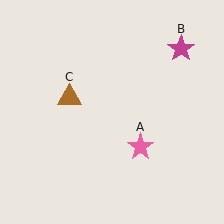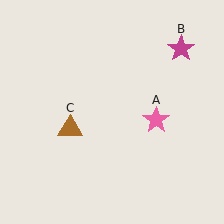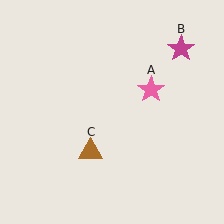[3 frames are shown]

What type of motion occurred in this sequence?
The pink star (object A), brown triangle (object C) rotated counterclockwise around the center of the scene.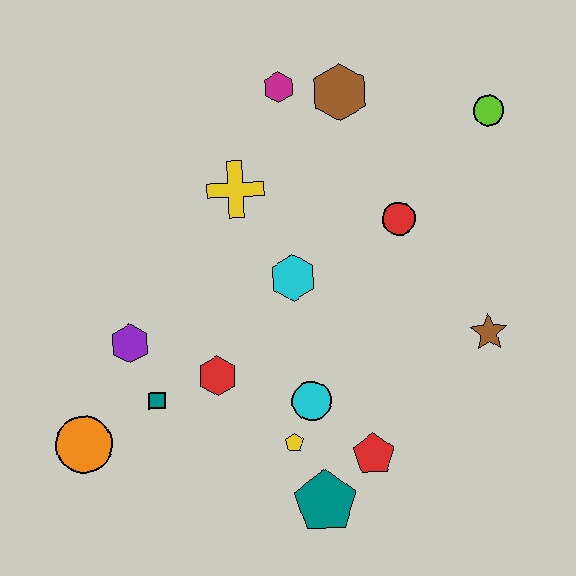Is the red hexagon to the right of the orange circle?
Yes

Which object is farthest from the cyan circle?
The lime circle is farthest from the cyan circle.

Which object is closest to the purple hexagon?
The teal square is closest to the purple hexagon.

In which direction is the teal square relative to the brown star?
The teal square is to the left of the brown star.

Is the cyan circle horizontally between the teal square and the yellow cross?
No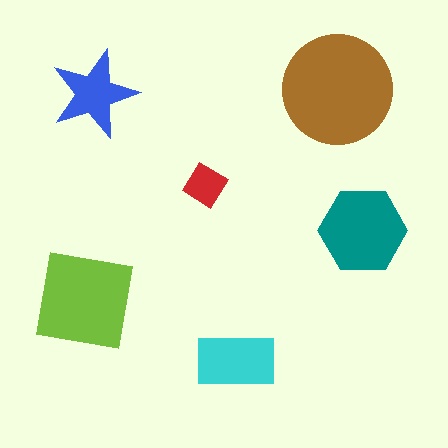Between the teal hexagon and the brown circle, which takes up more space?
The brown circle.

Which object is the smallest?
The red diamond.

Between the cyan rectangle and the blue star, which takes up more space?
The cyan rectangle.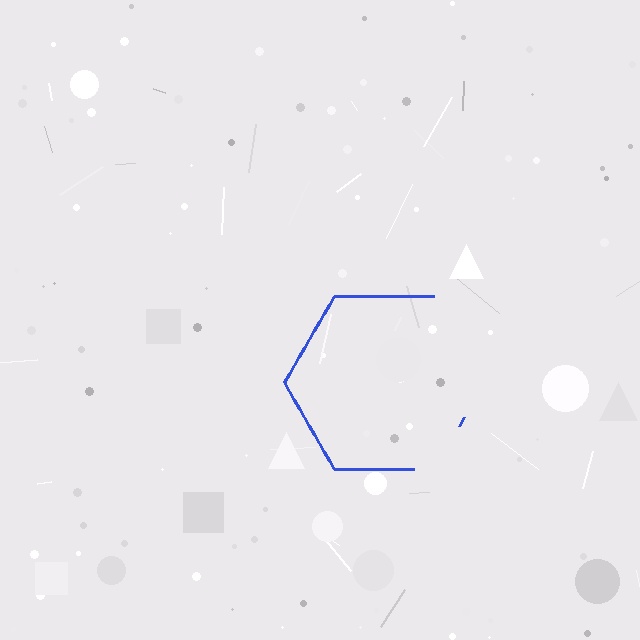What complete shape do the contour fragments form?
The contour fragments form a hexagon.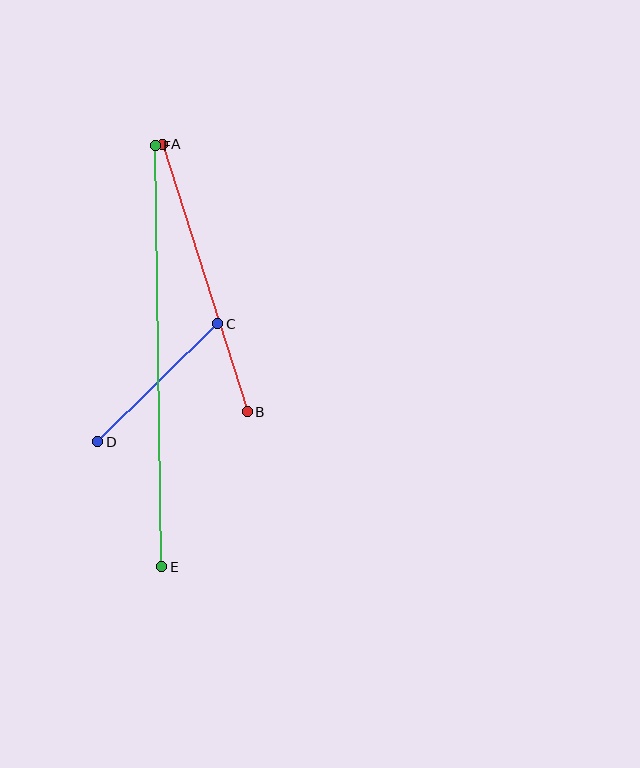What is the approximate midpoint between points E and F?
The midpoint is at approximately (158, 356) pixels.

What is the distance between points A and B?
The distance is approximately 280 pixels.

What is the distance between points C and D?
The distance is approximately 168 pixels.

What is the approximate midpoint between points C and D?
The midpoint is at approximately (158, 383) pixels.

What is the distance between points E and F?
The distance is approximately 421 pixels.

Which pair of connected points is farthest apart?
Points E and F are farthest apart.